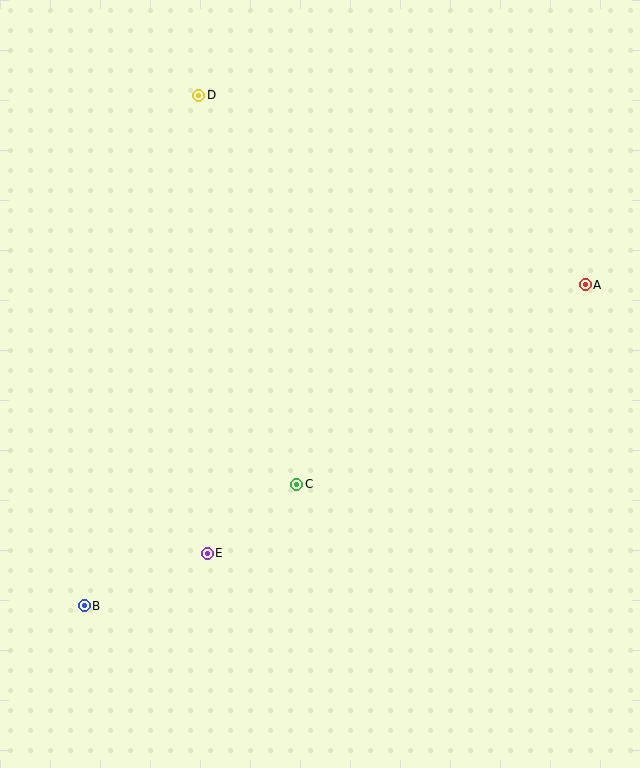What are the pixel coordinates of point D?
Point D is at (199, 95).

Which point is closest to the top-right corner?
Point A is closest to the top-right corner.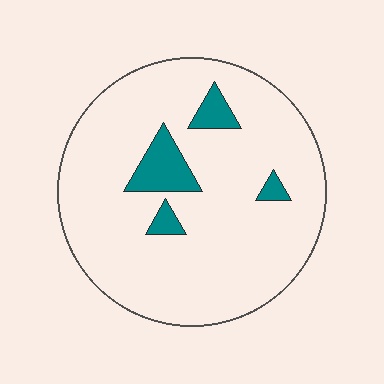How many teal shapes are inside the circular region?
4.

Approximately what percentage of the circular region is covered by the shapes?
Approximately 10%.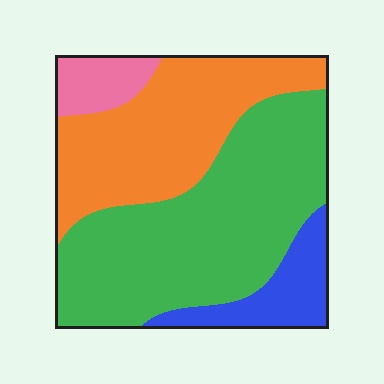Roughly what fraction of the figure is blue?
Blue covers roughly 10% of the figure.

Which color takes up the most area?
Green, at roughly 50%.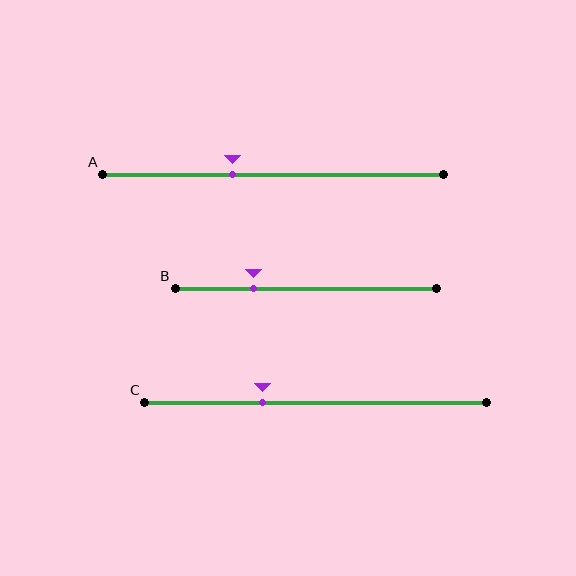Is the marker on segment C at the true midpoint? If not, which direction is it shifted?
No, the marker on segment C is shifted to the left by about 16% of the segment length.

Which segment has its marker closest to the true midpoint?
Segment A has its marker closest to the true midpoint.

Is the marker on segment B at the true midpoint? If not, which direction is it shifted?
No, the marker on segment B is shifted to the left by about 20% of the segment length.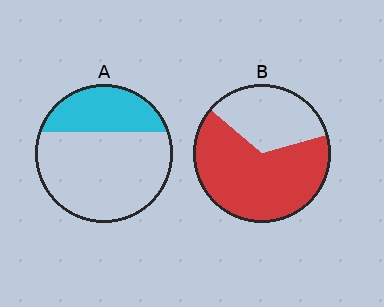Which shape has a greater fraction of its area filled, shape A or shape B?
Shape B.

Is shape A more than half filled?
No.